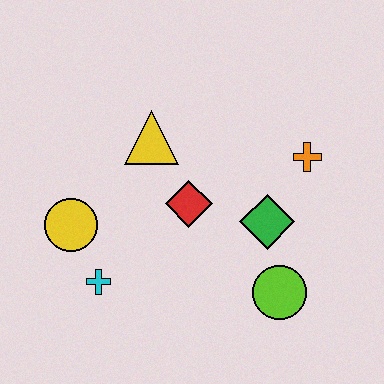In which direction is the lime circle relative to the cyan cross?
The lime circle is to the right of the cyan cross.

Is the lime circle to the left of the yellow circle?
No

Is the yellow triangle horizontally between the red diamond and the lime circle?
No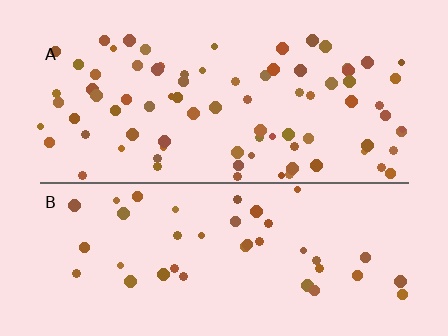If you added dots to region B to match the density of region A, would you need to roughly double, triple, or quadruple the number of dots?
Approximately double.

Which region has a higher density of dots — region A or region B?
A (the top).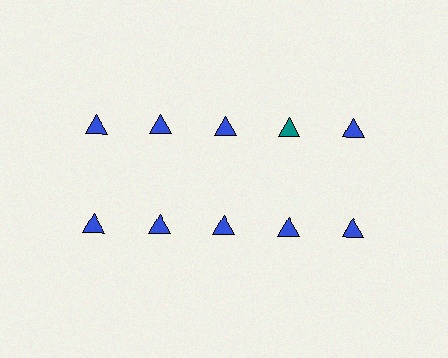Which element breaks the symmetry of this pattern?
The teal triangle in the top row, second from right column breaks the symmetry. All other shapes are blue triangles.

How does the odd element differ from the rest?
It has a different color: teal instead of blue.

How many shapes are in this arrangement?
There are 10 shapes arranged in a grid pattern.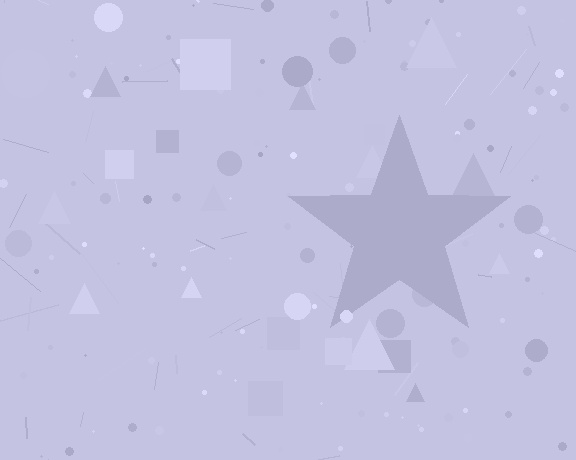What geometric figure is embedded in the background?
A star is embedded in the background.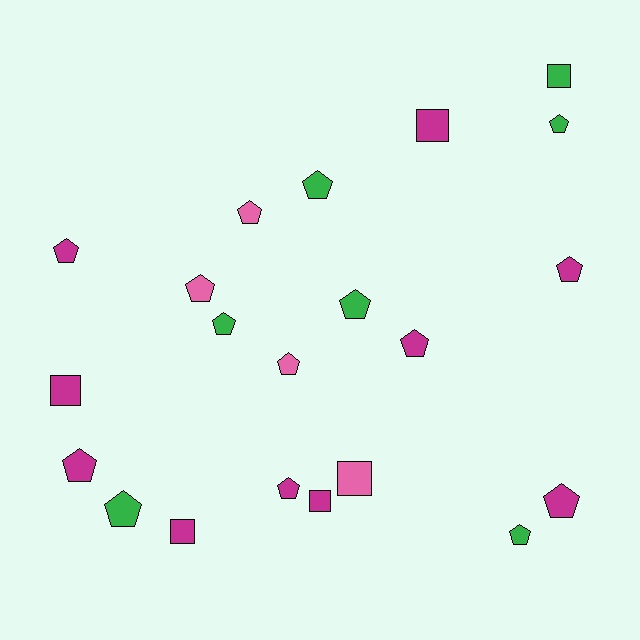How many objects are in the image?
There are 21 objects.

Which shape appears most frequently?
Pentagon, with 15 objects.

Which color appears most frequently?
Magenta, with 10 objects.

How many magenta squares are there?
There are 4 magenta squares.